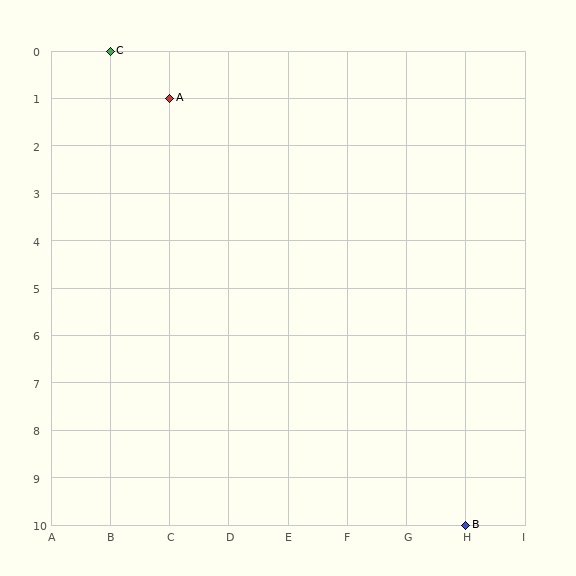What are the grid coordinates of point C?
Point C is at grid coordinates (B, 0).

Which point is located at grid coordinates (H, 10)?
Point B is at (H, 10).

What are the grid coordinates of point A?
Point A is at grid coordinates (C, 1).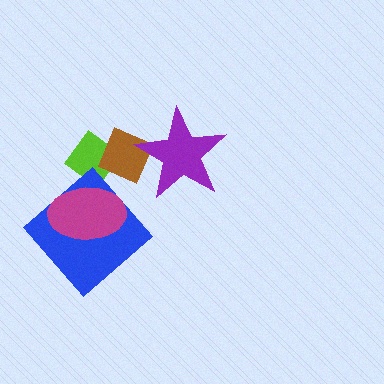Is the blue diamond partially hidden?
Yes, it is partially covered by another shape.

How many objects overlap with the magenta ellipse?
2 objects overlap with the magenta ellipse.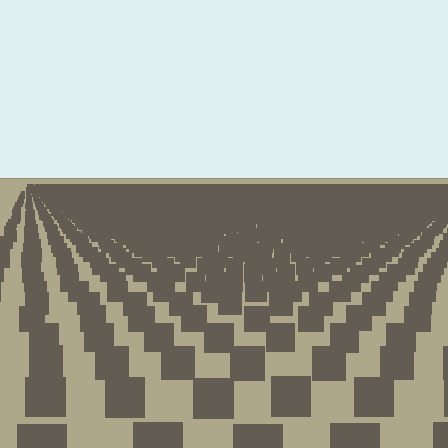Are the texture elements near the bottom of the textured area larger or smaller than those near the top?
Larger. Near the bottom, elements are closer to the viewer and appear at a bigger on-screen size.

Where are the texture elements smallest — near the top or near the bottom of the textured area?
Near the top.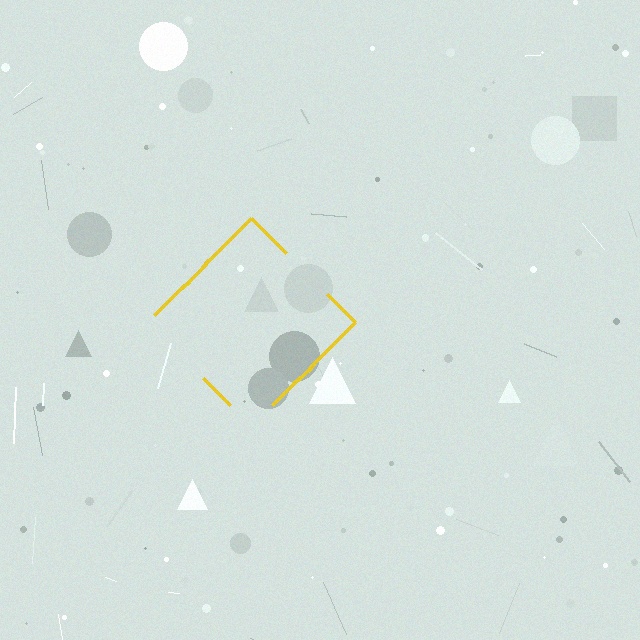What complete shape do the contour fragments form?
The contour fragments form a diamond.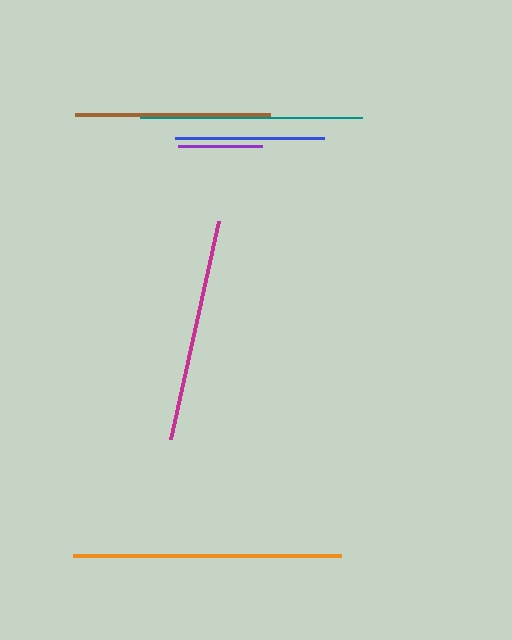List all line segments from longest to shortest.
From longest to shortest: orange, magenta, teal, brown, blue, purple.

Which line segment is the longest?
The orange line is the longest at approximately 268 pixels.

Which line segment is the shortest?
The purple line is the shortest at approximately 84 pixels.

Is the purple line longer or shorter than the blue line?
The blue line is longer than the purple line.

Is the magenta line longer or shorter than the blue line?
The magenta line is longer than the blue line.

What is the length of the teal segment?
The teal segment is approximately 223 pixels long.